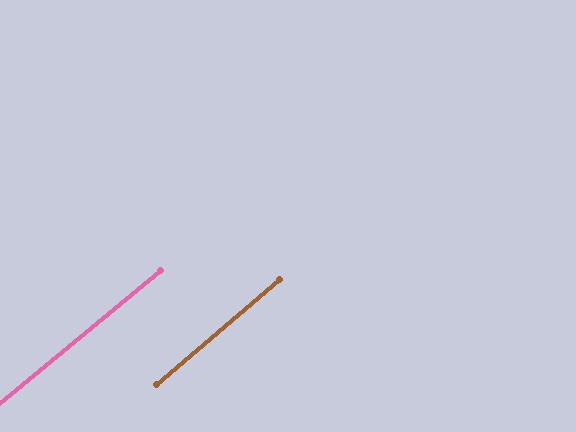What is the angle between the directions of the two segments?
Approximately 1 degree.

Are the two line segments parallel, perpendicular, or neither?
Parallel — their directions differ by only 1.0°.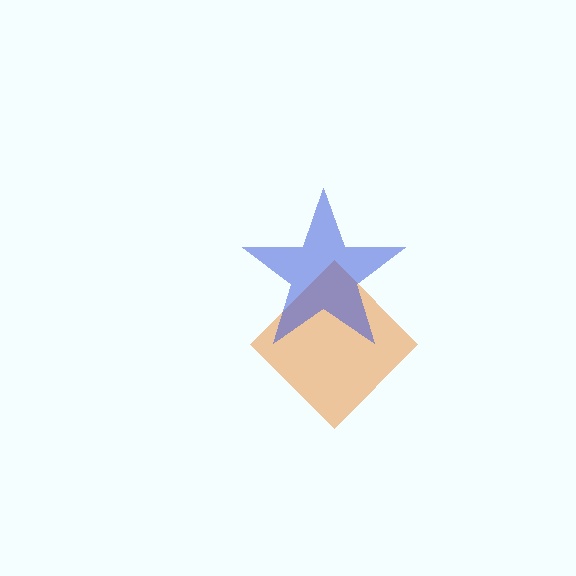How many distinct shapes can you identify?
There are 2 distinct shapes: an orange diamond, a blue star.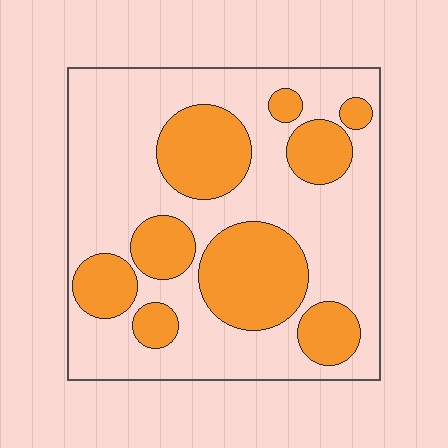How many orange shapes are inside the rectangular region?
9.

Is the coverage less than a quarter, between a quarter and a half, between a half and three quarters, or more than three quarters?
Between a quarter and a half.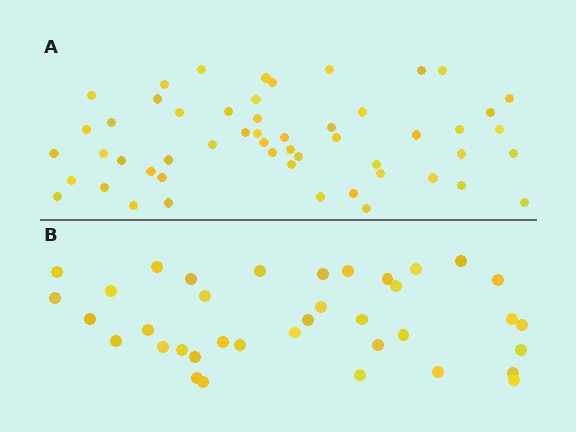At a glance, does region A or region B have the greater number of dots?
Region A (the top region) has more dots.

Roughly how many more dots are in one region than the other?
Region A has approximately 15 more dots than region B.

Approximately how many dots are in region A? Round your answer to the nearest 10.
About 50 dots. (The exact count is 53, which rounds to 50.)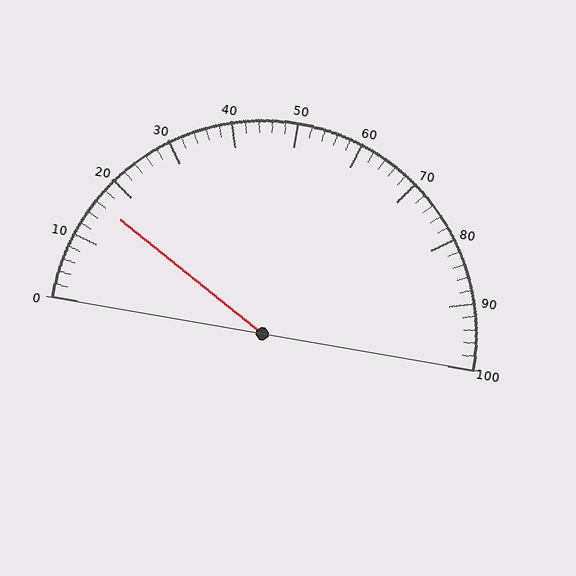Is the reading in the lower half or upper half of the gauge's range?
The reading is in the lower half of the range (0 to 100).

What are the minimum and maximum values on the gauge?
The gauge ranges from 0 to 100.